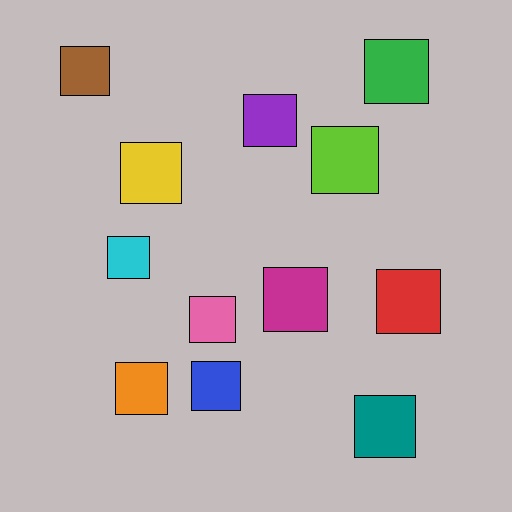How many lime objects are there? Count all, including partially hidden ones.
There is 1 lime object.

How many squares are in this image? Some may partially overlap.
There are 12 squares.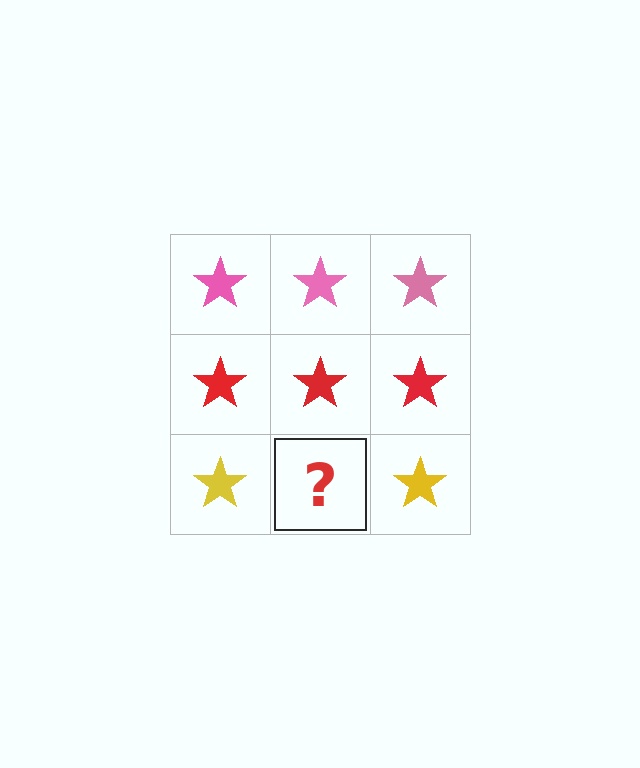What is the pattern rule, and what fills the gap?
The rule is that each row has a consistent color. The gap should be filled with a yellow star.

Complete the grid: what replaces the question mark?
The question mark should be replaced with a yellow star.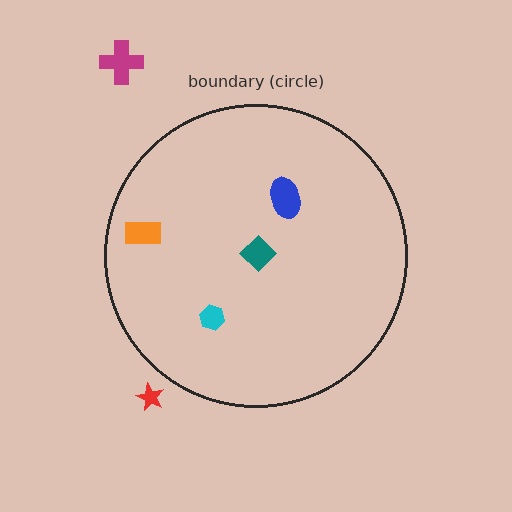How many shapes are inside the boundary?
4 inside, 2 outside.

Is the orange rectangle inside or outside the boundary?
Inside.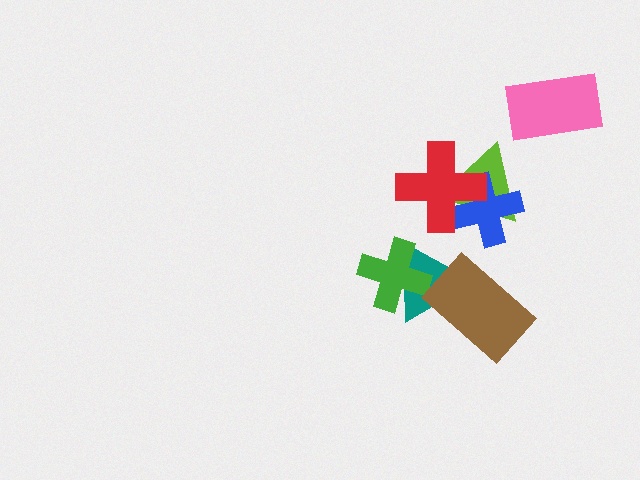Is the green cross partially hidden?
No, no other shape covers it.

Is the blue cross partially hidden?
Yes, it is partially covered by another shape.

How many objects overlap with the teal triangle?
2 objects overlap with the teal triangle.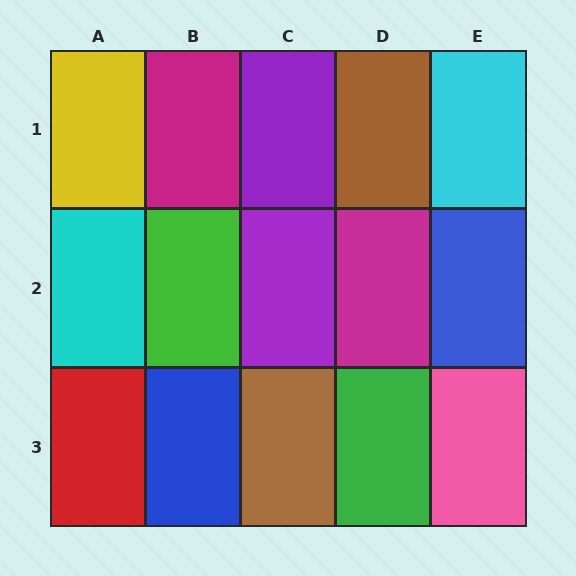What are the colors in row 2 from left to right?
Cyan, green, purple, magenta, blue.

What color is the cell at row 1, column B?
Magenta.